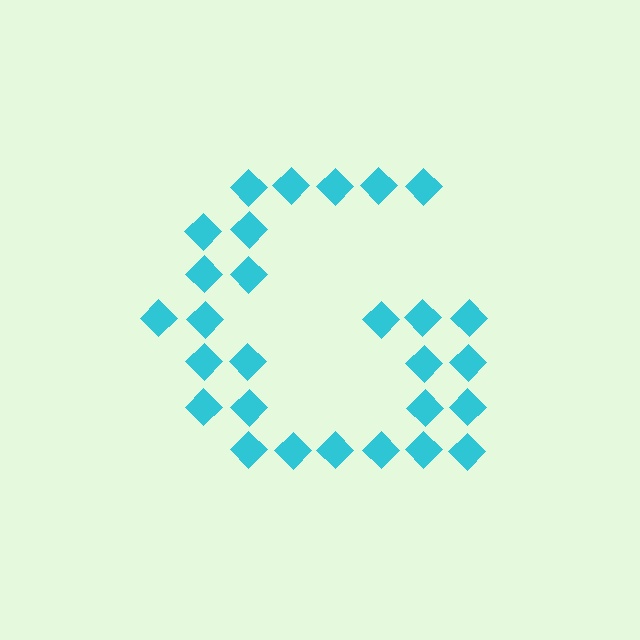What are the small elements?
The small elements are diamonds.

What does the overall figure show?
The overall figure shows the letter G.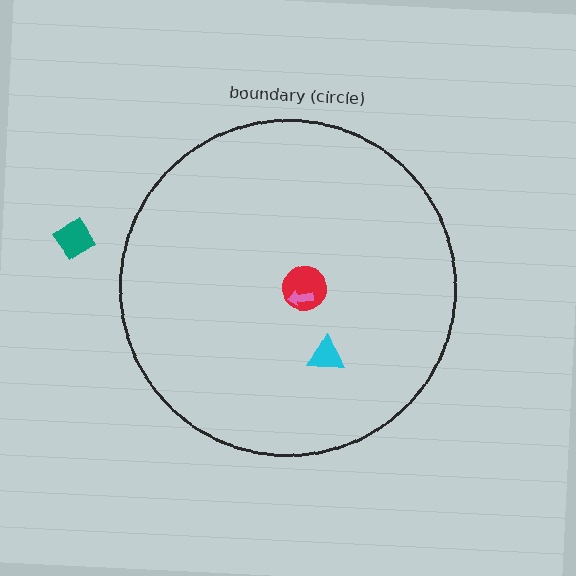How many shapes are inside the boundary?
3 inside, 1 outside.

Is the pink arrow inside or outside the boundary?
Inside.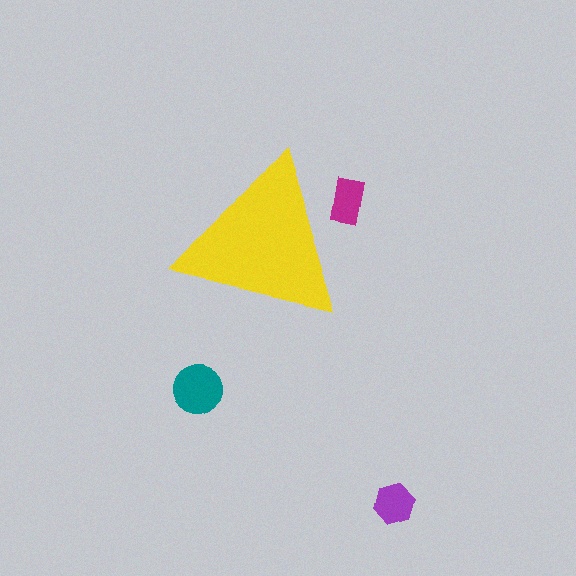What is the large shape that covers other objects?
A yellow triangle.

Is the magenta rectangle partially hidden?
Yes, the magenta rectangle is partially hidden behind the yellow triangle.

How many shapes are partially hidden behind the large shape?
1 shape is partially hidden.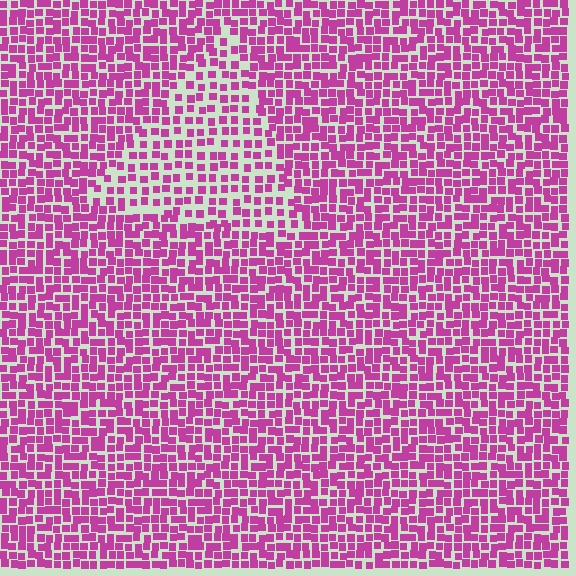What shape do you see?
I see a triangle.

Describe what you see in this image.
The image contains small magenta elements arranged at two different densities. A triangle-shaped region is visible where the elements are less densely packed than the surrounding area.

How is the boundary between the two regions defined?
The boundary is defined by a change in element density (approximately 1.7x ratio). All elements are the same color, size, and shape.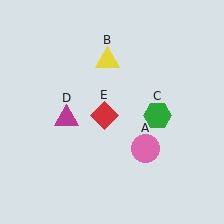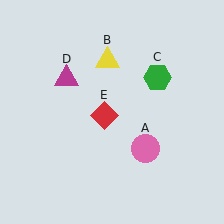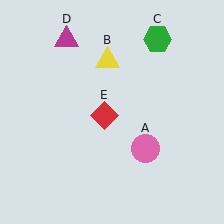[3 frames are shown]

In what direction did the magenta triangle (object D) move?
The magenta triangle (object D) moved up.